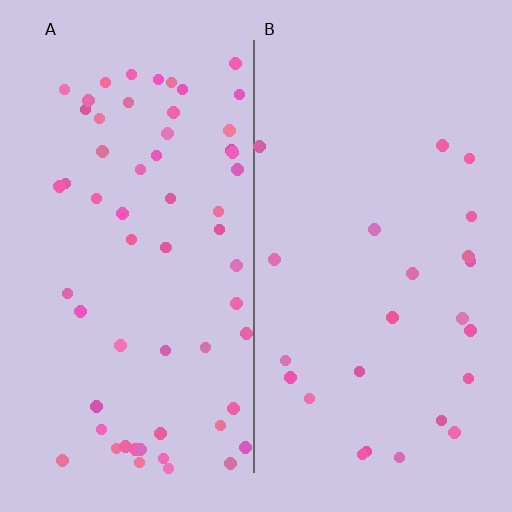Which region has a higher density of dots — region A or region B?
A (the left).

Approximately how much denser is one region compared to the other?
Approximately 2.5× — region A over region B.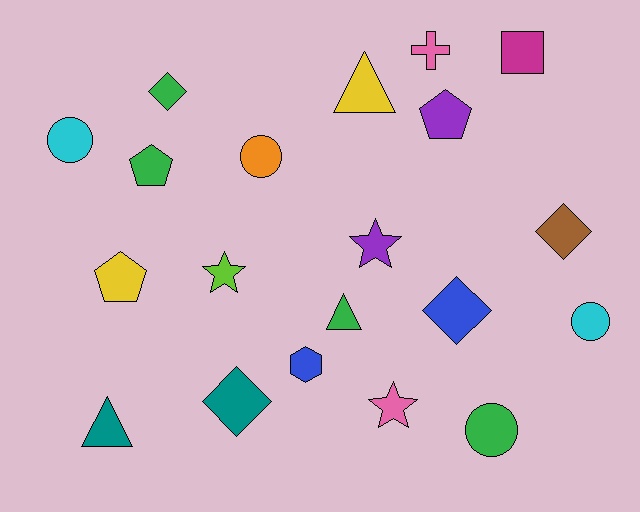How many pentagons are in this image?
There are 3 pentagons.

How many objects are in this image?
There are 20 objects.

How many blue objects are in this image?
There are 2 blue objects.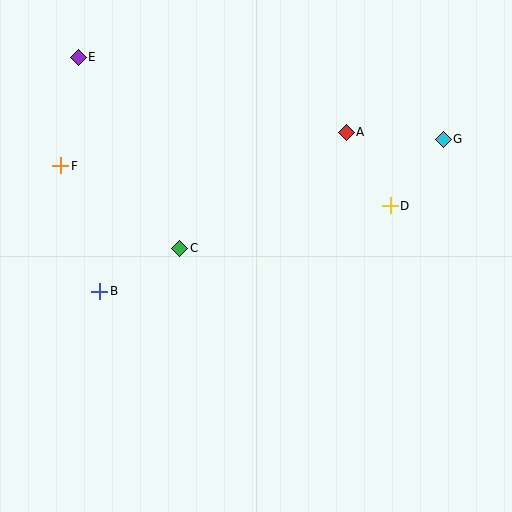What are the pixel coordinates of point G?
Point G is at (443, 139).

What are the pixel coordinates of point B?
Point B is at (100, 291).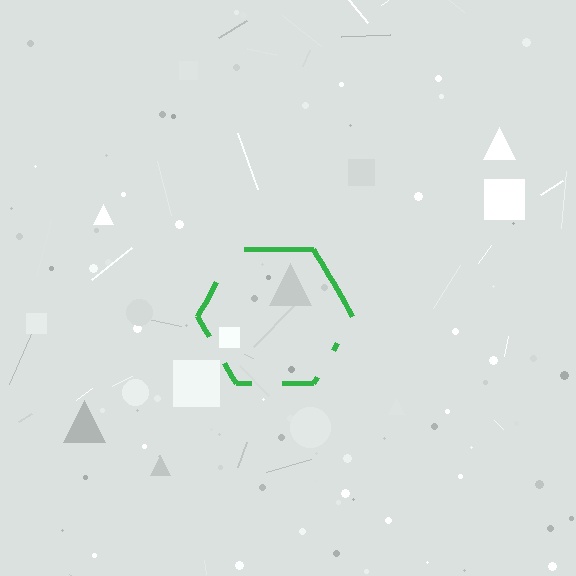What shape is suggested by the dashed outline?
The dashed outline suggests a hexagon.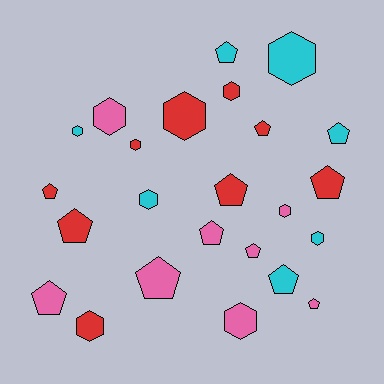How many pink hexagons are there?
There are 3 pink hexagons.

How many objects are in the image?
There are 24 objects.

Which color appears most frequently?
Red, with 9 objects.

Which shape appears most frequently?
Pentagon, with 13 objects.